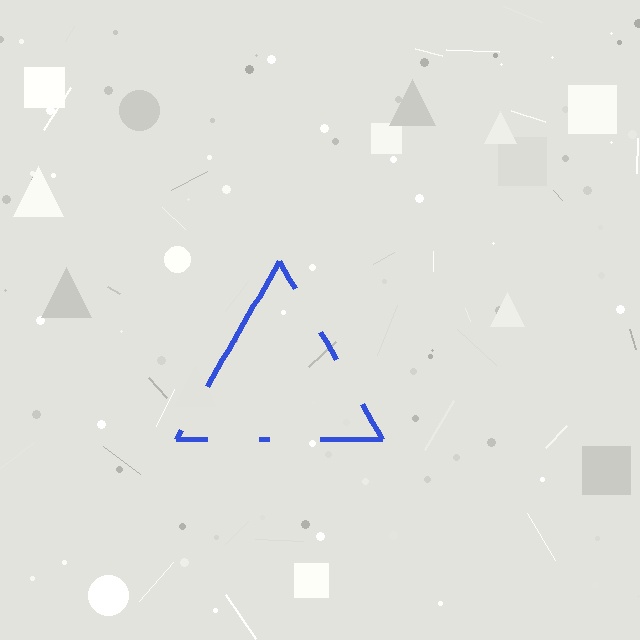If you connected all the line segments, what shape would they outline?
They would outline a triangle.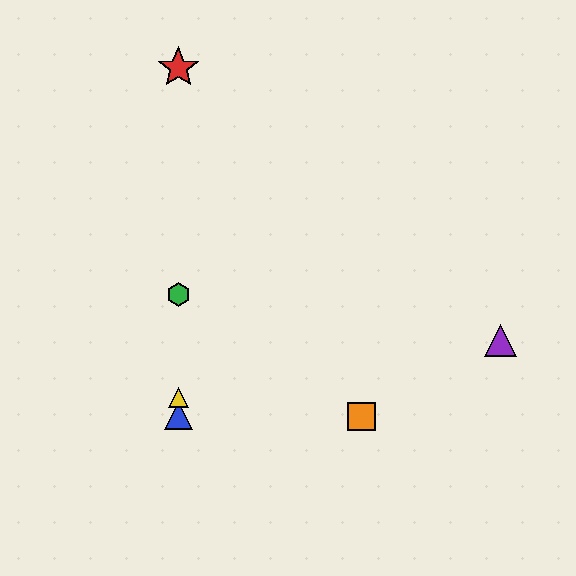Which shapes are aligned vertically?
The red star, the blue triangle, the green hexagon, the yellow triangle are aligned vertically.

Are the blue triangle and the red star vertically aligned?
Yes, both are at x≈178.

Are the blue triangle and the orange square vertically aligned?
No, the blue triangle is at x≈178 and the orange square is at x≈361.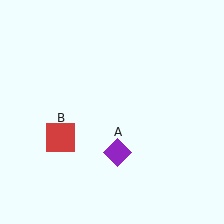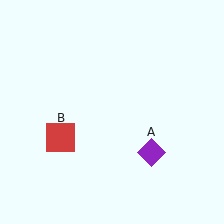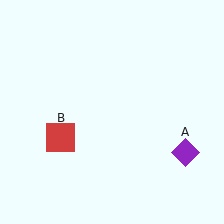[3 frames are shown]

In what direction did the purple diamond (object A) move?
The purple diamond (object A) moved right.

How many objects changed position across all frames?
1 object changed position: purple diamond (object A).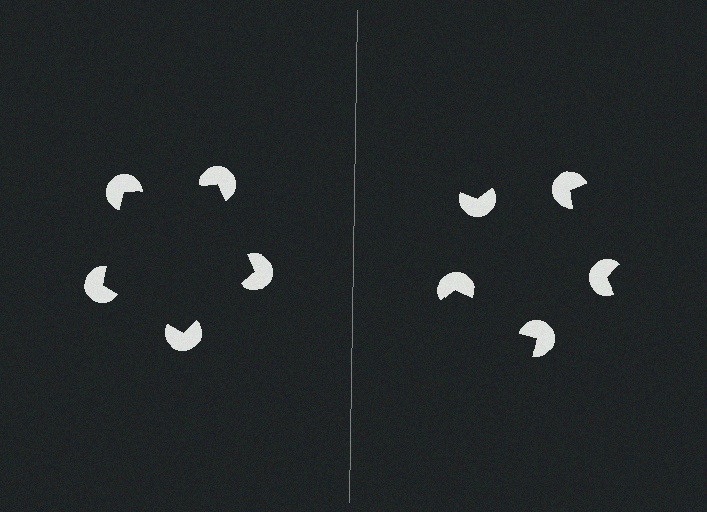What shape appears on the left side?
An illusory pentagon.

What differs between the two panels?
The pac-man discs are positioned identically on both sides; only the wedge orientations differ. On the left they align to a pentagon; on the right they are misaligned.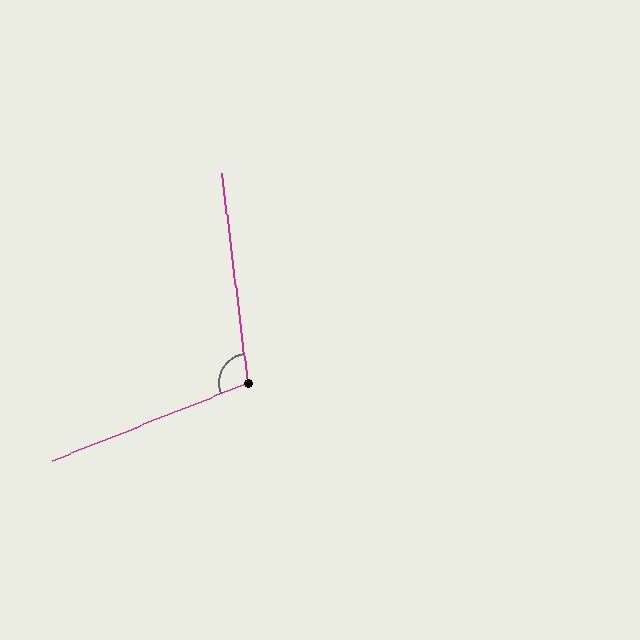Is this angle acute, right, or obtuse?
It is obtuse.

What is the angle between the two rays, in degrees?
Approximately 105 degrees.